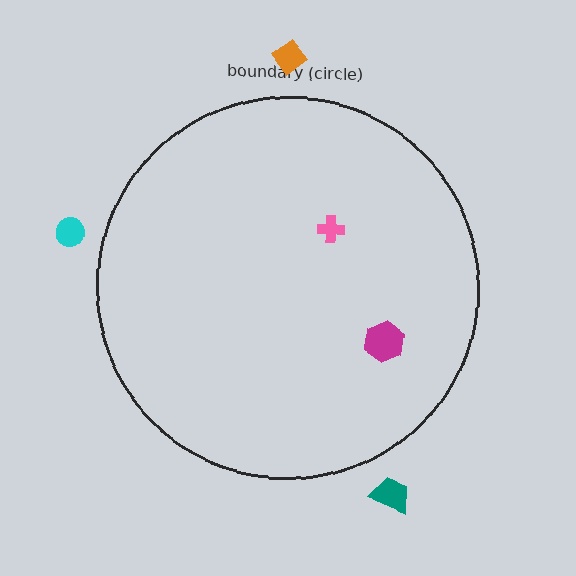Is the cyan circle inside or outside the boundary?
Outside.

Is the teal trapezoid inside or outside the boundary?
Outside.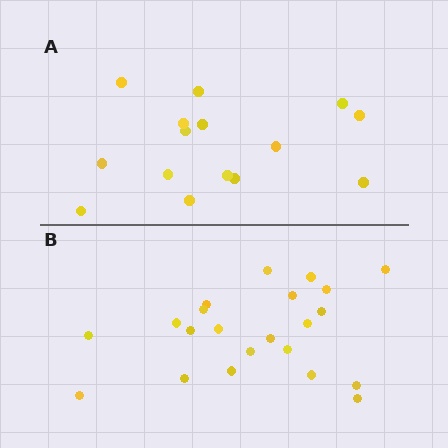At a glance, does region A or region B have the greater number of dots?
Region B (the bottom region) has more dots.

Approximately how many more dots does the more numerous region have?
Region B has roughly 8 or so more dots than region A.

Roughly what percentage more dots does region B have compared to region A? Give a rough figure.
About 45% more.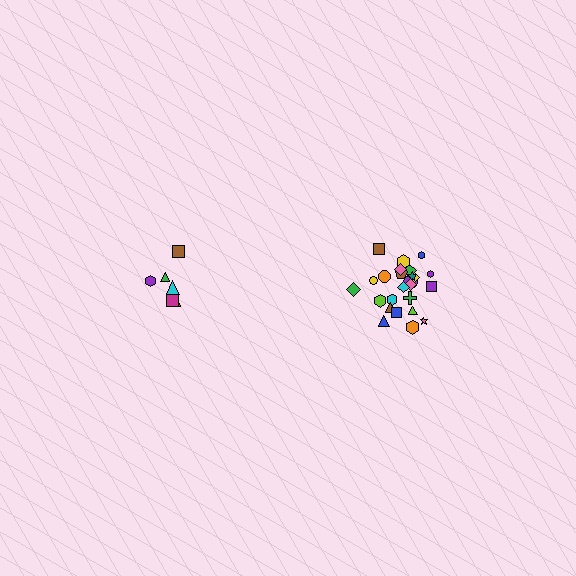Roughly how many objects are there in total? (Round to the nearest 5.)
Roughly 30 objects in total.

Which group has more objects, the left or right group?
The right group.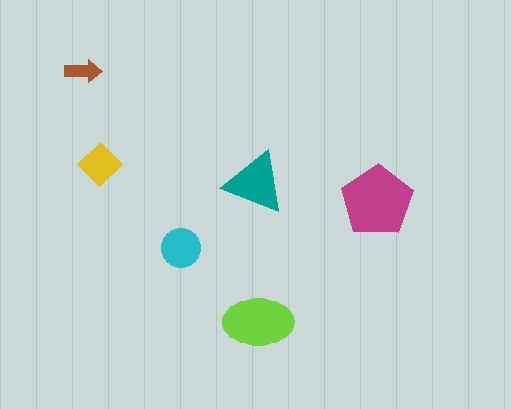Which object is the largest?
The magenta pentagon.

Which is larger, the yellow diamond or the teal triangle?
The teal triangle.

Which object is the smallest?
The brown arrow.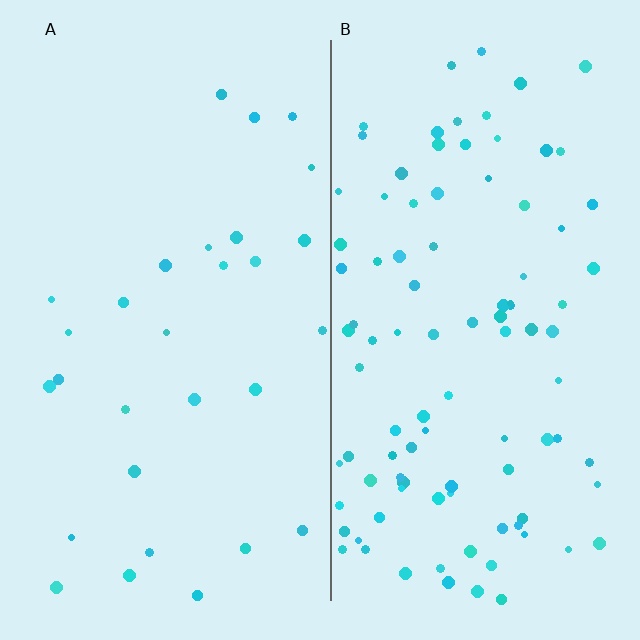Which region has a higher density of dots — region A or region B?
B (the right).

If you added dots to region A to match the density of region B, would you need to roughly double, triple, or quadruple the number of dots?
Approximately triple.